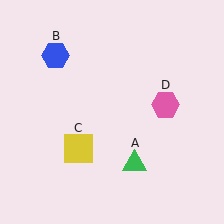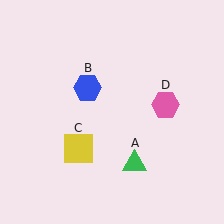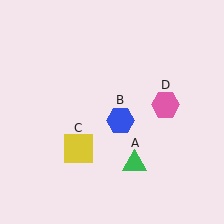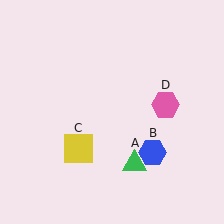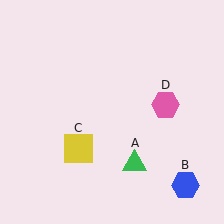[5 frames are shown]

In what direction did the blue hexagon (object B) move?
The blue hexagon (object B) moved down and to the right.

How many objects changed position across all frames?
1 object changed position: blue hexagon (object B).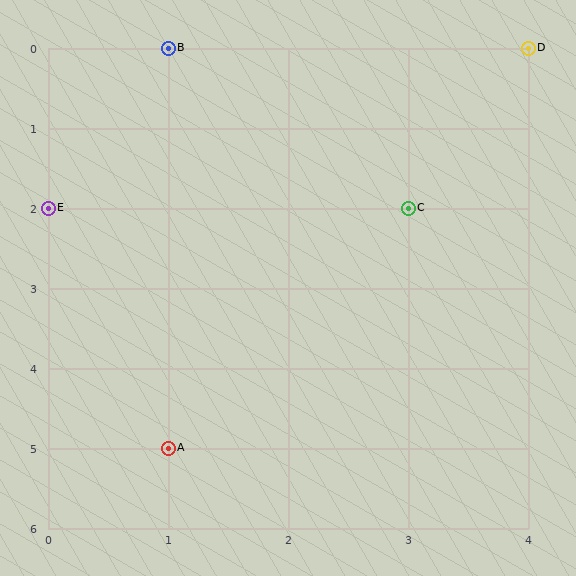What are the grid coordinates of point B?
Point B is at grid coordinates (1, 0).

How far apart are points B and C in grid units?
Points B and C are 2 columns and 2 rows apart (about 2.8 grid units diagonally).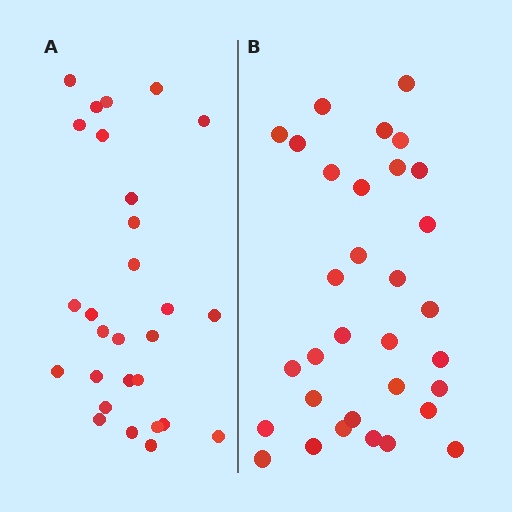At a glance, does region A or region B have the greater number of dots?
Region B (the right region) has more dots.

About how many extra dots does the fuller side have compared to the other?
Region B has about 4 more dots than region A.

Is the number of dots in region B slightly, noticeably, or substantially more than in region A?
Region B has only slightly more — the two regions are fairly close. The ratio is roughly 1.1 to 1.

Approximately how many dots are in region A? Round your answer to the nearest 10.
About 30 dots. (The exact count is 28, which rounds to 30.)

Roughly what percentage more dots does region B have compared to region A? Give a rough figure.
About 15% more.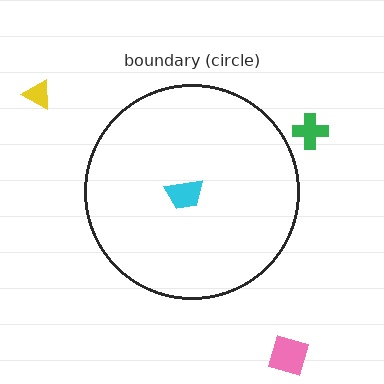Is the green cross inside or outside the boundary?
Outside.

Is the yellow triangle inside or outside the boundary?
Outside.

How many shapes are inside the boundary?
1 inside, 3 outside.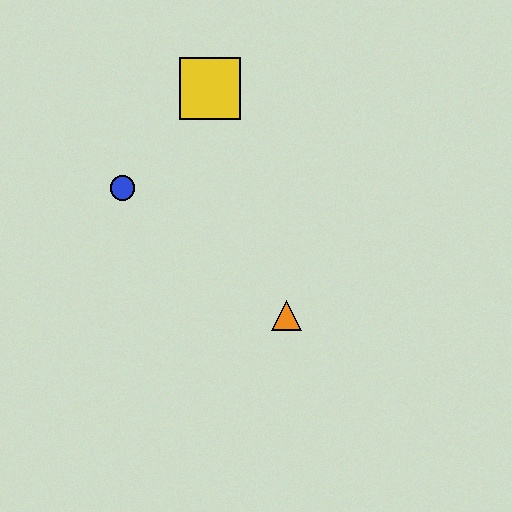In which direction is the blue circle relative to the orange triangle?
The blue circle is to the left of the orange triangle.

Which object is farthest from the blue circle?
The orange triangle is farthest from the blue circle.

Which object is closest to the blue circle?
The yellow square is closest to the blue circle.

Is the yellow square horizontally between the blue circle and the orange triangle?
Yes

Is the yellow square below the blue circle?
No